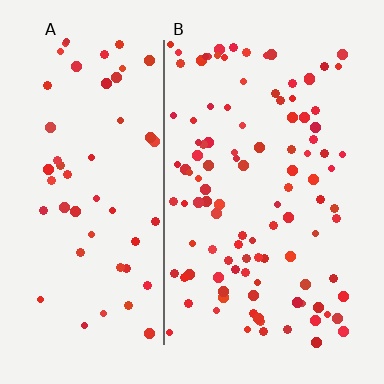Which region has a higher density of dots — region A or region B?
B (the right).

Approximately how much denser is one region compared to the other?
Approximately 1.9× — region B over region A.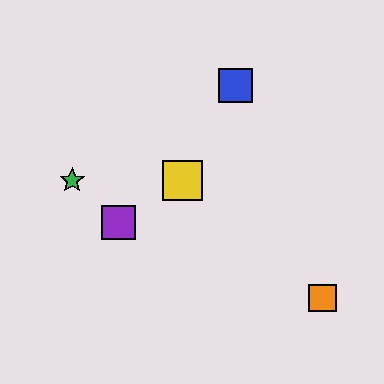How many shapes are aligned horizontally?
3 shapes (the red star, the green star, the yellow square) are aligned horizontally.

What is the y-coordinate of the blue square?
The blue square is at y≈86.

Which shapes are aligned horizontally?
The red star, the green star, the yellow square are aligned horizontally.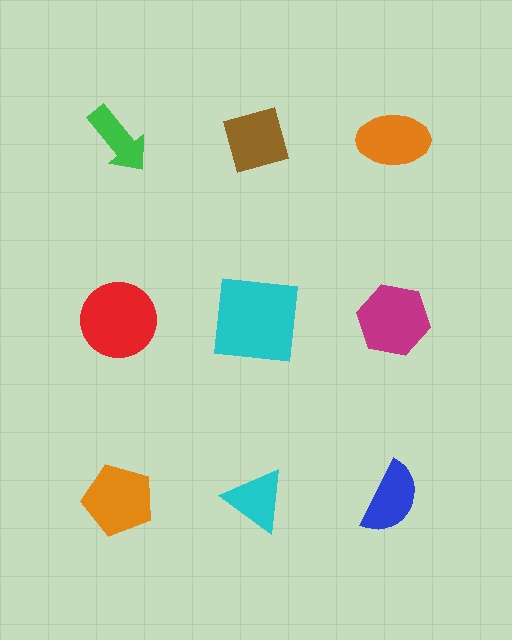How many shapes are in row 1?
3 shapes.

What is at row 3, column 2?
A cyan triangle.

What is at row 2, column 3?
A magenta hexagon.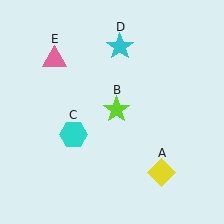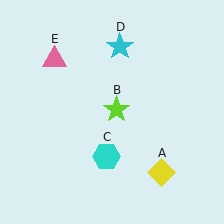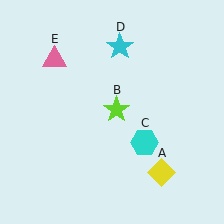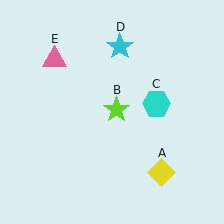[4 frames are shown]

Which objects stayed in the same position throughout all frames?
Yellow diamond (object A) and lime star (object B) and cyan star (object D) and pink triangle (object E) remained stationary.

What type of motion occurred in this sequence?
The cyan hexagon (object C) rotated counterclockwise around the center of the scene.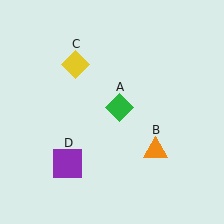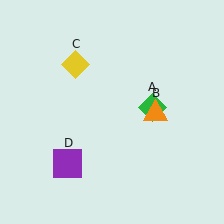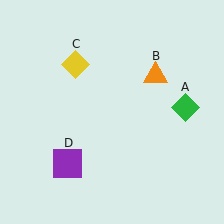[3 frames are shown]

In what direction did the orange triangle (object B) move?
The orange triangle (object B) moved up.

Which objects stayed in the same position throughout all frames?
Yellow diamond (object C) and purple square (object D) remained stationary.